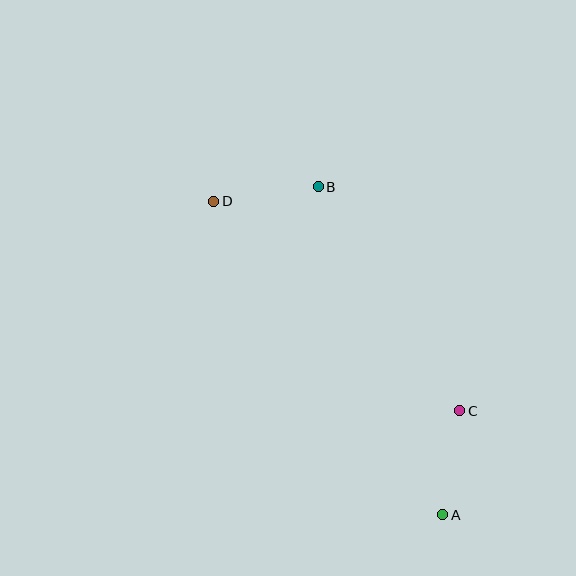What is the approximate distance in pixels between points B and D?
The distance between B and D is approximately 105 pixels.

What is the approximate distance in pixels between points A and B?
The distance between A and B is approximately 351 pixels.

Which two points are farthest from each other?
Points A and D are farthest from each other.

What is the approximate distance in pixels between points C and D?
The distance between C and D is approximately 323 pixels.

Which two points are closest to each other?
Points A and C are closest to each other.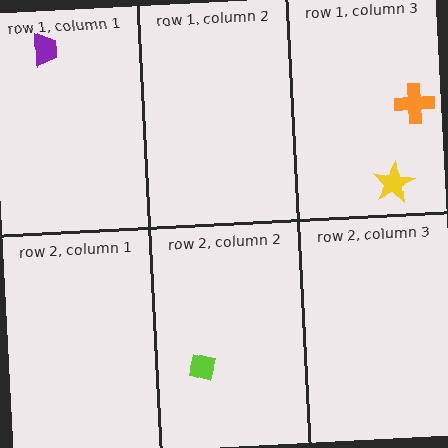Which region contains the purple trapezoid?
The row 1, column 1 region.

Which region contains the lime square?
The row 2, column 2 region.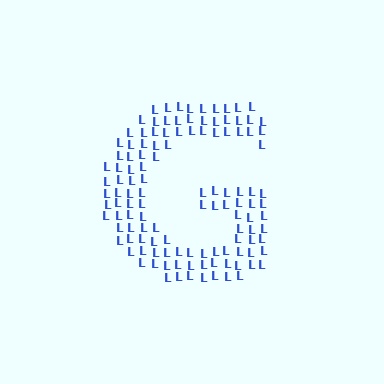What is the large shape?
The large shape is the letter G.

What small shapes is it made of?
It is made of small letter L's.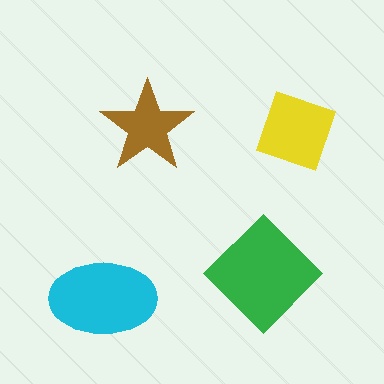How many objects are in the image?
There are 4 objects in the image.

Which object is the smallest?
The brown star.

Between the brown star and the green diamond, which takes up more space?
The green diamond.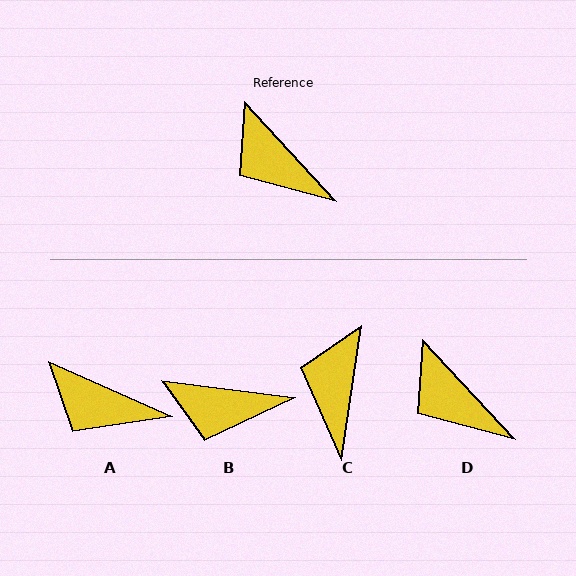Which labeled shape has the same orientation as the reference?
D.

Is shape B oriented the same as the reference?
No, it is off by about 40 degrees.